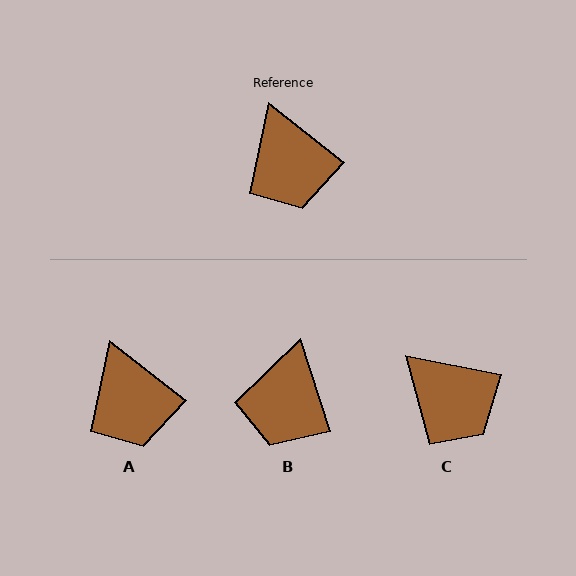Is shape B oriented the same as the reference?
No, it is off by about 34 degrees.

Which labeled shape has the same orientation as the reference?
A.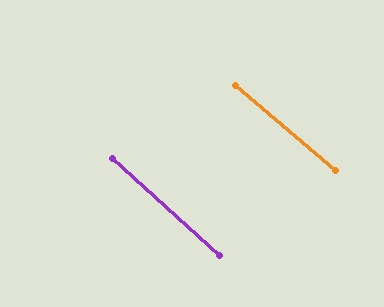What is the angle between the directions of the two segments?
Approximately 2 degrees.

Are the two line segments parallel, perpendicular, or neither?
Parallel — their directions differ by only 1.6°.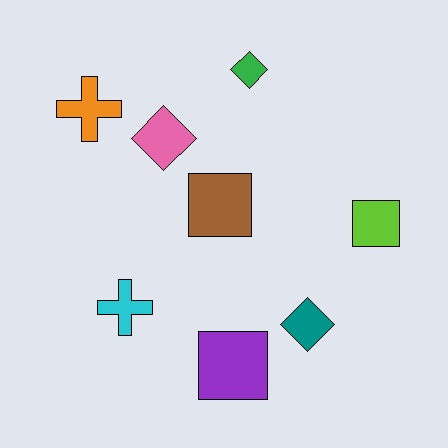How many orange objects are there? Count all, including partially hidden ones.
There is 1 orange object.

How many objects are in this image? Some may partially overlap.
There are 8 objects.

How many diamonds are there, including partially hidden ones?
There are 3 diamonds.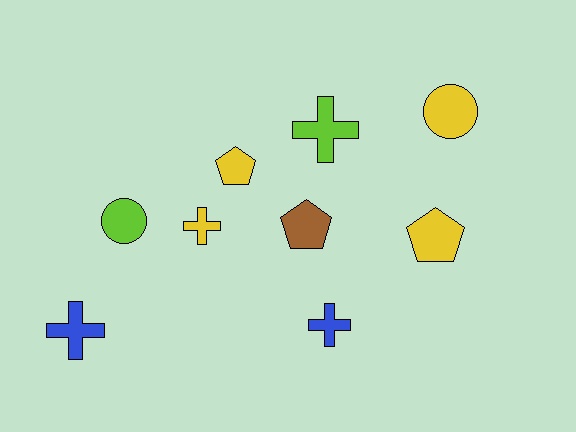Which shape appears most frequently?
Cross, with 4 objects.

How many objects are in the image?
There are 9 objects.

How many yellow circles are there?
There is 1 yellow circle.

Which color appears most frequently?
Yellow, with 4 objects.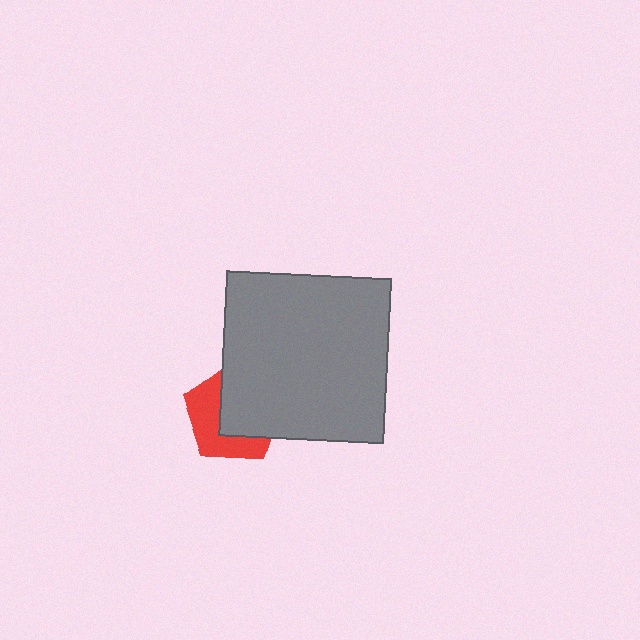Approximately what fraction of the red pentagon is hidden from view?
Roughly 56% of the red pentagon is hidden behind the gray square.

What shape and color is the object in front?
The object in front is a gray square.